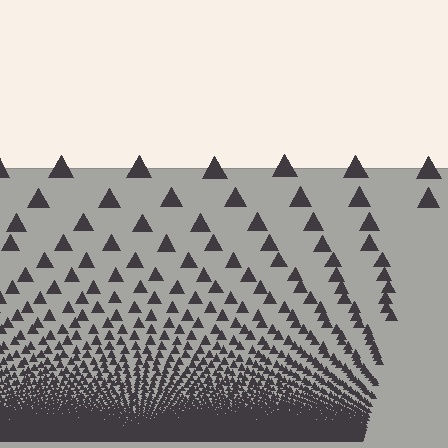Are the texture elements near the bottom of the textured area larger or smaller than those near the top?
Smaller. The gradient is inverted — elements near the bottom are smaller and denser.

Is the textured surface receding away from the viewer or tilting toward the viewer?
The surface appears to tilt toward the viewer. Texture elements get larger and sparser toward the top.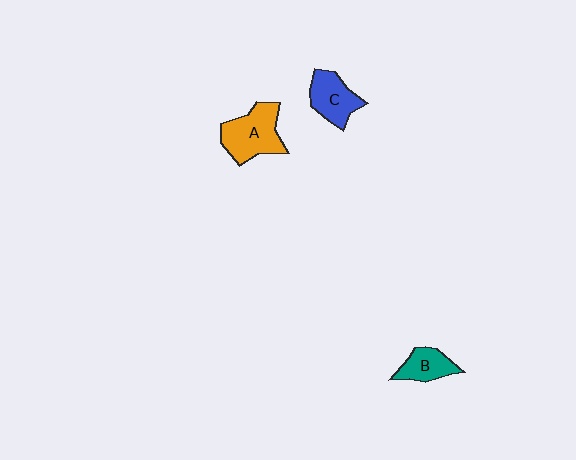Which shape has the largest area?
Shape A (orange).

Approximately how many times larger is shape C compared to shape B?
Approximately 1.3 times.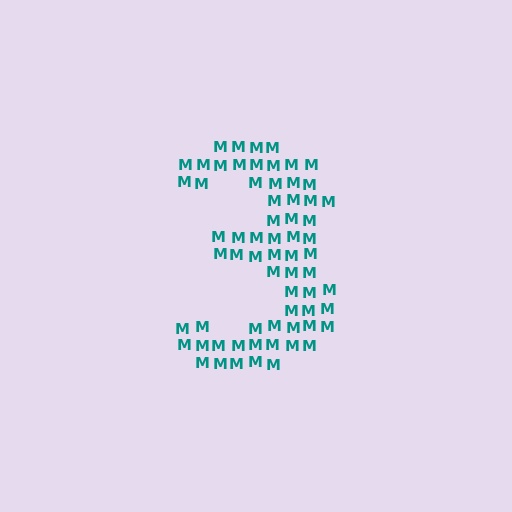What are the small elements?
The small elements are letter M's.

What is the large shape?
The large shape is the digit 3.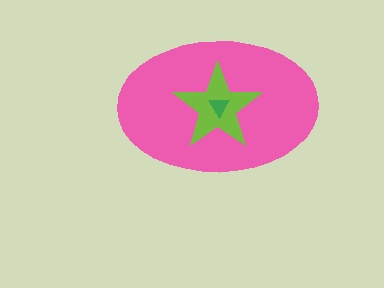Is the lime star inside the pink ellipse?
Yes.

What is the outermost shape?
The pink ellipse.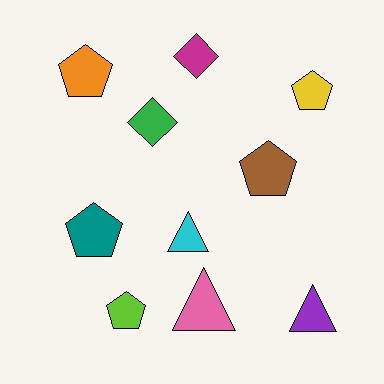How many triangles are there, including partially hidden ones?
There are 3 triangles.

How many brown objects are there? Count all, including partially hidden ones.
There is 1 brown object.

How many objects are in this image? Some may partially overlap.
There are 10 objects.